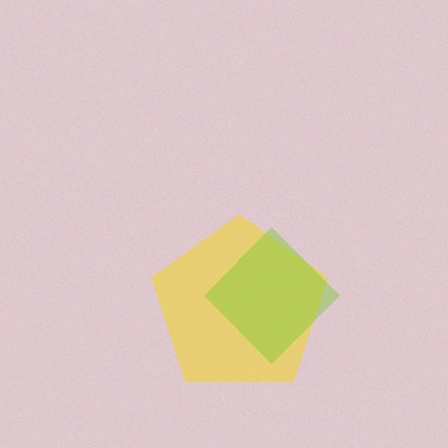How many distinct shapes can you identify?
There are 2 distinct shapes: a yellow pentagon, a lime diamond.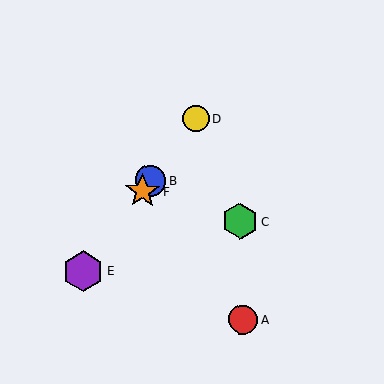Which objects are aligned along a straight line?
Objects B, D, E, F are aligned along a straight line.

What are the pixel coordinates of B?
Object B is at (150, 180).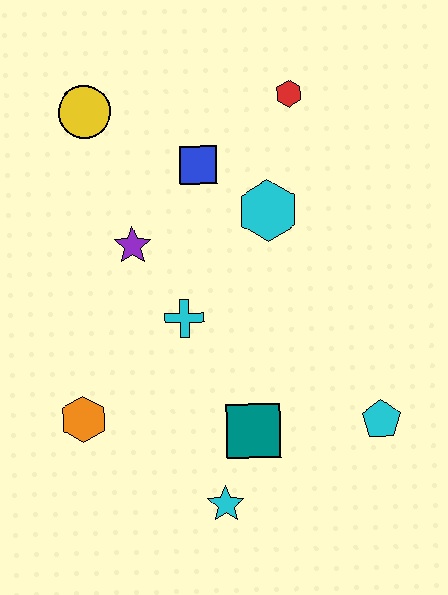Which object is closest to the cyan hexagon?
The blue square is closest to the cyan hexagon.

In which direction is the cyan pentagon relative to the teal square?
The cyan pentagon is to the right of the teal square.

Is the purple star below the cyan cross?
No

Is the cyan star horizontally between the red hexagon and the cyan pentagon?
No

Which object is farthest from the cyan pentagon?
The yellow circle is farthest from the cyan pentagon.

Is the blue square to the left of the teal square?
Yes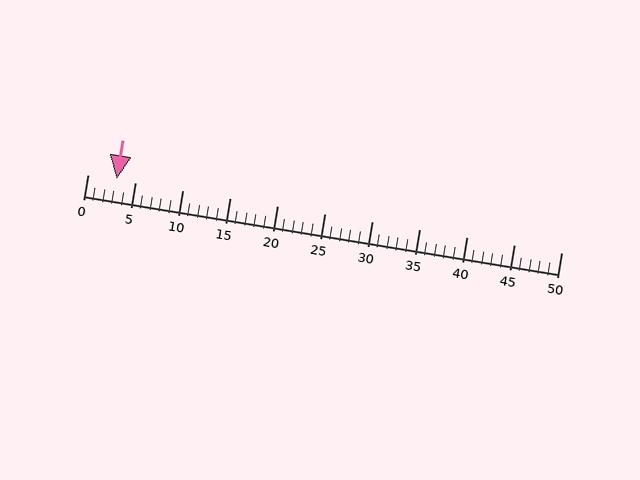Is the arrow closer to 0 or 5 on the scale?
The arrow is closer to 5.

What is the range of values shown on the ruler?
The ruler shows values from 0 to 50.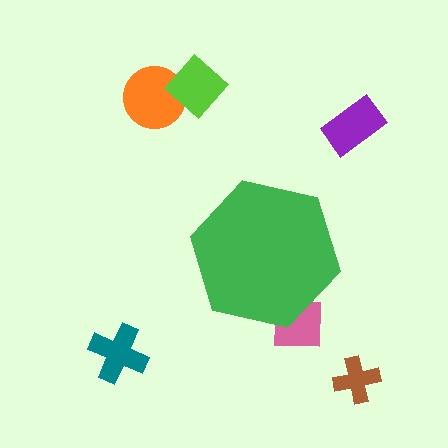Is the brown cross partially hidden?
No, the brown cross is fully visible.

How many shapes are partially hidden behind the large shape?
1 shape is partially hidden.